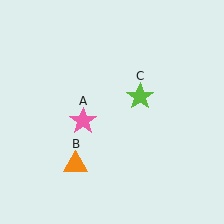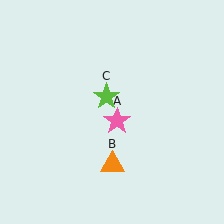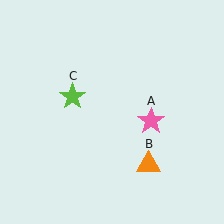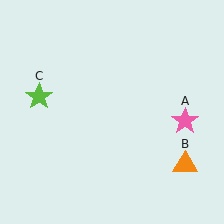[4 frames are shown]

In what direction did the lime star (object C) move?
The lime star (object C) moved left.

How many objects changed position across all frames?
3 objects changed position: pink star (object A), orange triangle (object B), lime star (object C).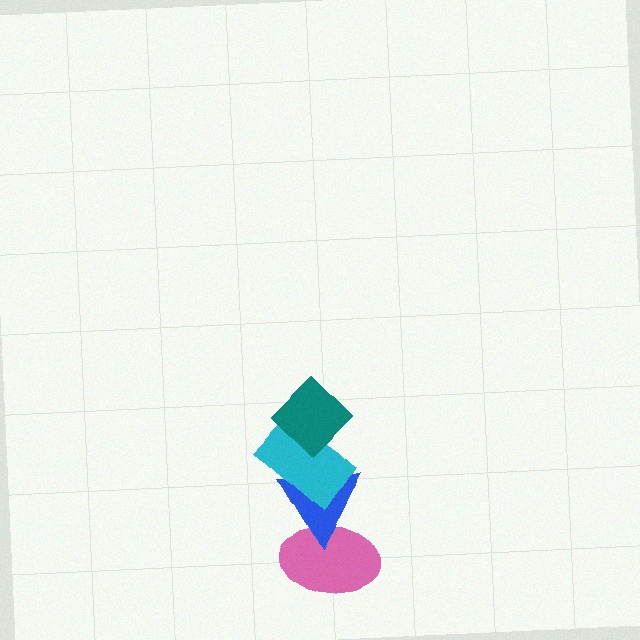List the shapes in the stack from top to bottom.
From top to bottom: the teal diamond, the cyan rectangle, the blue triangle, the pink ellipse.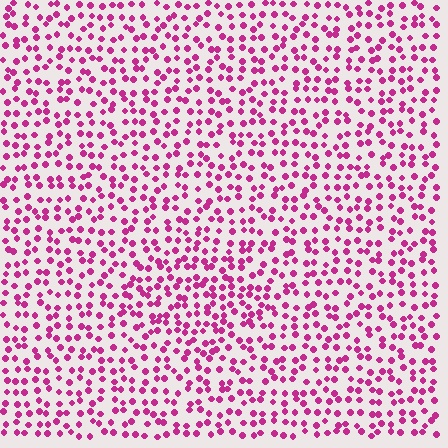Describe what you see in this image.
The image contains small magenta elements arranged at two different densities. A diamond-shaped region is visible where the elements are more densely packed than the surrounding area.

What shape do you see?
I see a diamond.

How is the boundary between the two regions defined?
The boundary is defined by a change in element density (approximately 1.4x ratio). All elements are the same color, size, and shape.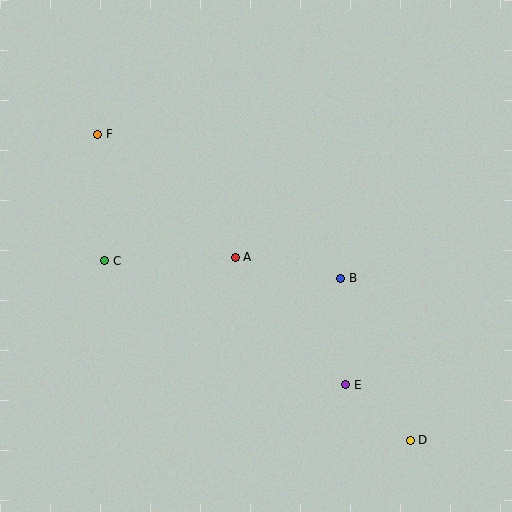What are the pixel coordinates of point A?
Point A is at (235, 257).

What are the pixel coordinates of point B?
Point B is at (341, 278).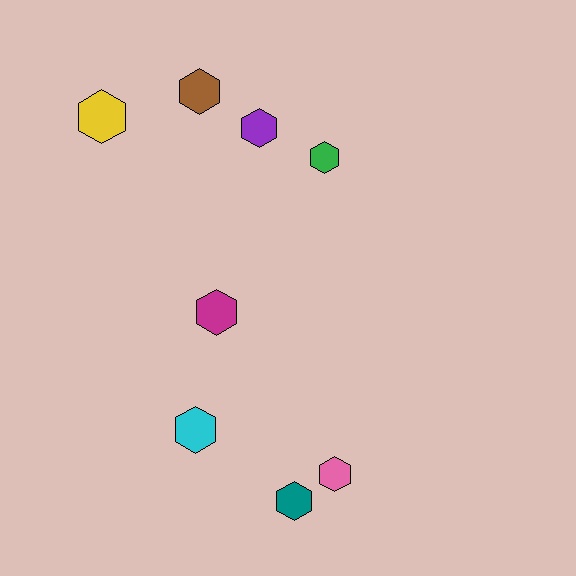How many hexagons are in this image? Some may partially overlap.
There are 8 hexagons.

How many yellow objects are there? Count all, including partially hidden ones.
There is 1 yellow object.